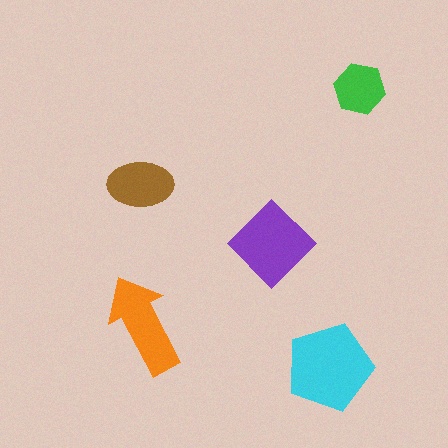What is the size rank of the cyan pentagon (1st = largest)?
1st.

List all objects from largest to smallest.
The cyan pentagon, the purple diamond, the orange arrow, the brown ellipse, the green hexagon.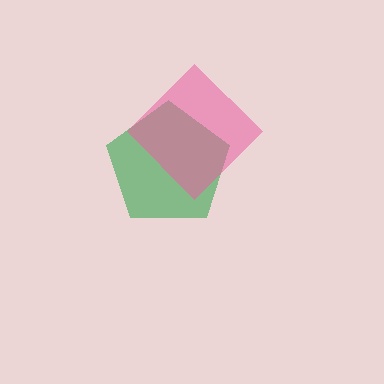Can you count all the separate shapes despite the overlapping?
Yes, there are 2 separate shapes.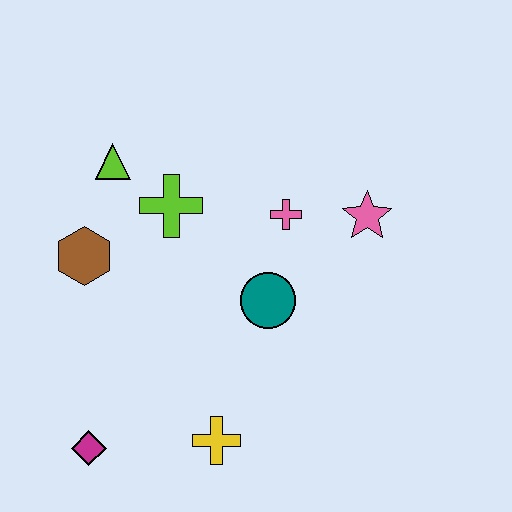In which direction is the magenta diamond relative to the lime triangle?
The magenta diamond is below the lime triangle.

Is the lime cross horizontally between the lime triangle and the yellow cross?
Yes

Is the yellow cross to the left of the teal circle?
Yes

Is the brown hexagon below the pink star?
Yes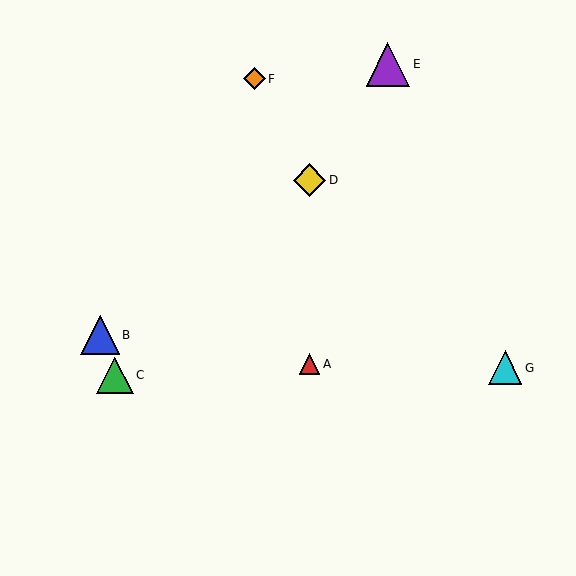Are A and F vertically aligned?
No, A is at x≈309 and F is at x≈254.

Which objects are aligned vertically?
Objects A, D are aligned vertically.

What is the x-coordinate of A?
Object A is at x≈309.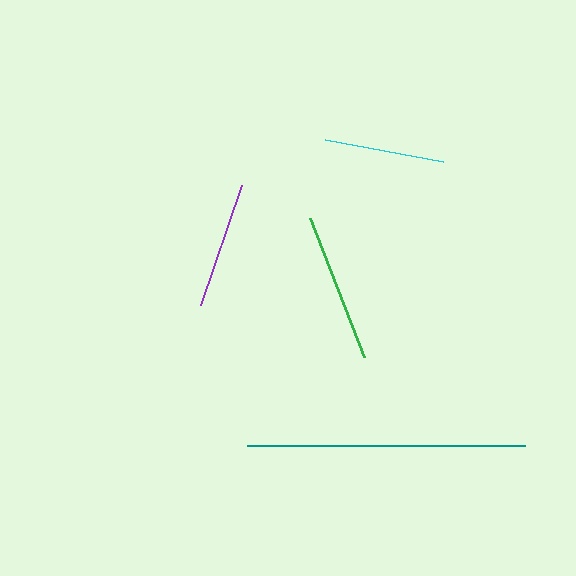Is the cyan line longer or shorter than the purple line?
The purple line is longer than the cyan line.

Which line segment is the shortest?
The cyan line is the shortest at approximately 120 pixels.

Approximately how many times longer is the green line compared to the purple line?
The green line is approximately 1.2 times the length of the purple line.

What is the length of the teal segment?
The teal segment is approximately 278 pixels long.